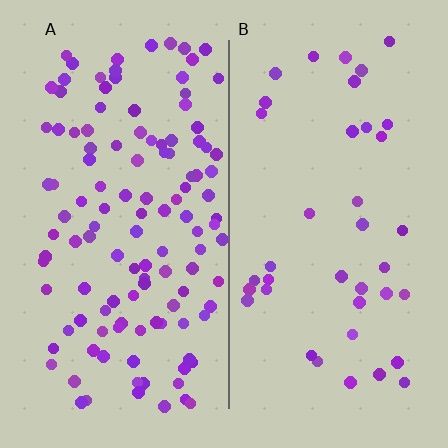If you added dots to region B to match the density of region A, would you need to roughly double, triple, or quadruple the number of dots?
Approximately triple.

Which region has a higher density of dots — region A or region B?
A (the left).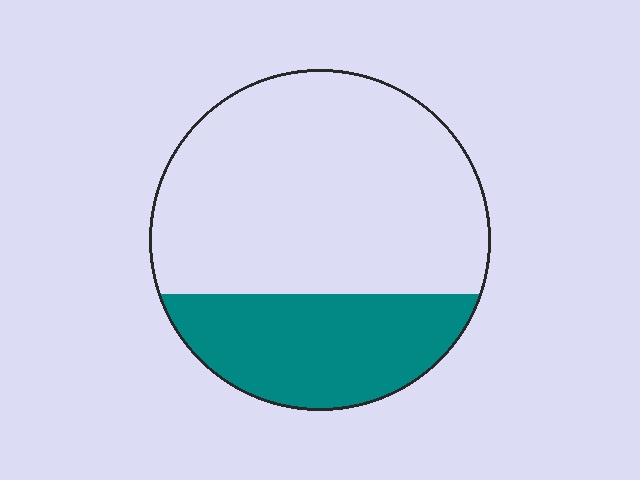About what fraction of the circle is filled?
About one third (1/3).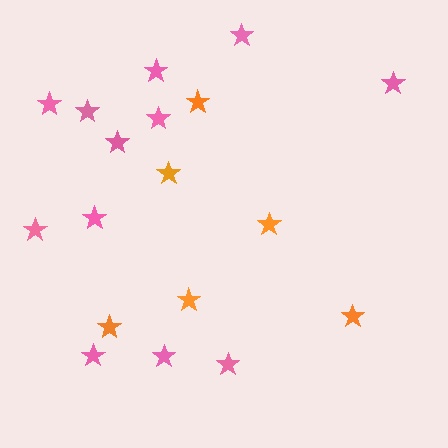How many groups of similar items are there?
There are 2 groups: one group of pink stars (12) and one group of orange stars (6).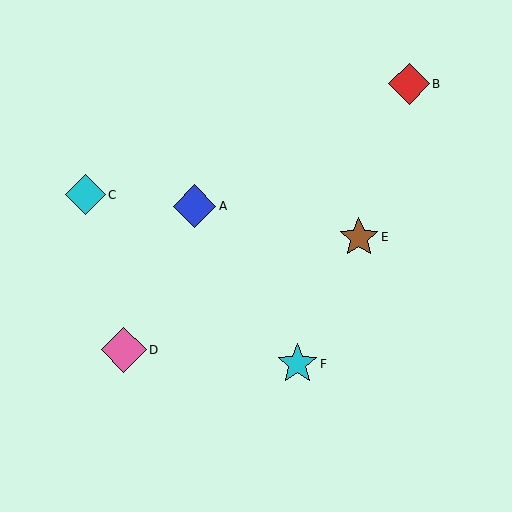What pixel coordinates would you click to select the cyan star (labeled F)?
Click at (297, 364) to select the cyan star F.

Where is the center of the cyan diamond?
The center of the cyan diamond is at (86, 195).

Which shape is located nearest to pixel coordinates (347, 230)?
The brown star (labeled E) at (359, 237) is nearest to that location.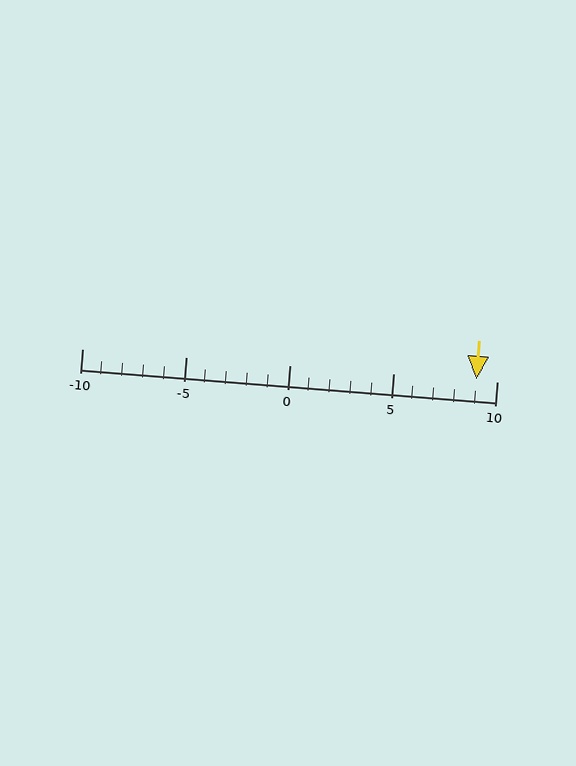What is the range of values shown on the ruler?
The ruler shows values from -10 to 10.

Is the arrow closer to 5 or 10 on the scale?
The arrow is closer to 10.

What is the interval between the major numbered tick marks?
The major tick marks are spaced 5 units apart.